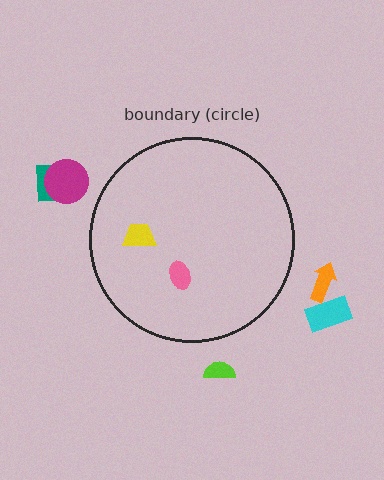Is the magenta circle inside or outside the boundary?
Outside.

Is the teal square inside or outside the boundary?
Outside.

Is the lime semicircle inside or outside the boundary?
Outside.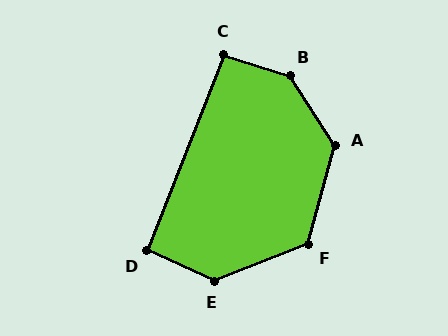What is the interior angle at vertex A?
Approximately 132 degrees (obtuse).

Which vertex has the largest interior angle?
B, at approximately 141 degrees.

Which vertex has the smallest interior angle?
D, at approximately 93 degrees.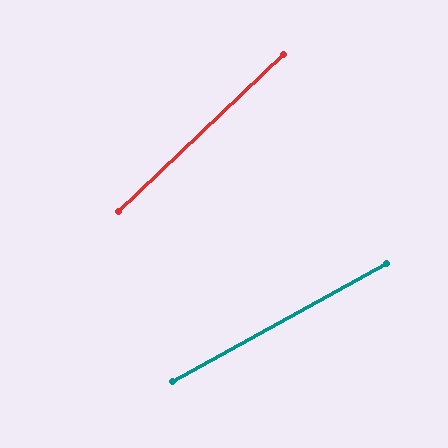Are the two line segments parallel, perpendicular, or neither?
Neither parallel nor perpendicular — they differ by about 15°.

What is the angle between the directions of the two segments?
Approximately 15 degrees.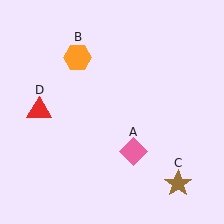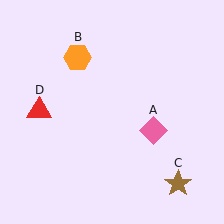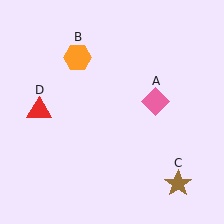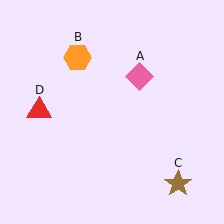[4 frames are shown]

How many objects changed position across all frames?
1 object changed position: pink diamond (object A).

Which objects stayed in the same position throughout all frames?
Orange hexagon (object B) and brown star (object C) and red triangle (object D) remained stationary.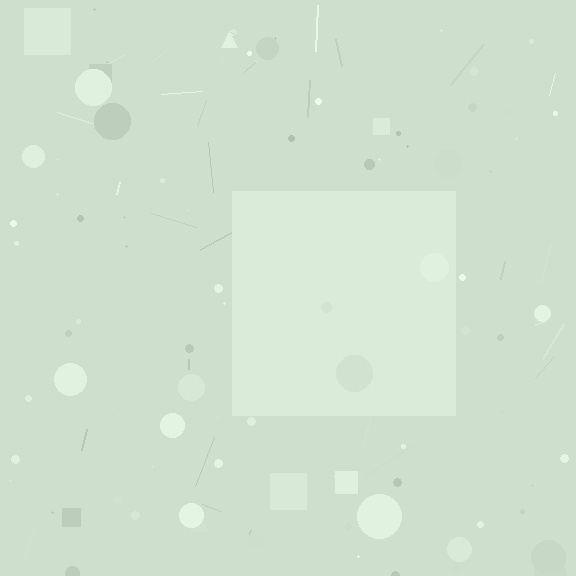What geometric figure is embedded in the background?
A square is embedded in the background.